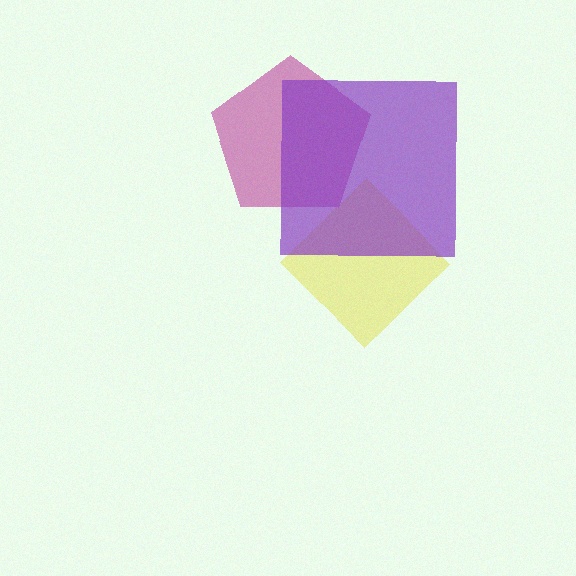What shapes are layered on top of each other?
The layered shapes are: a yellow diamond, a magenta pentagon, a purple square.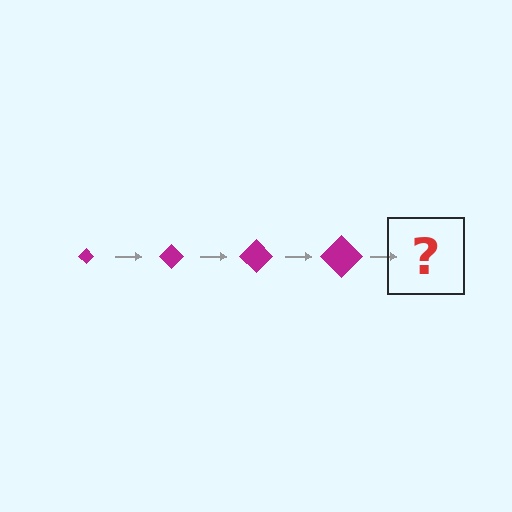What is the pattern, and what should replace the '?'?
The pattern is that the diamond gets progressively larger each step. The '?' should be a magenta diamond, larger than the previous one.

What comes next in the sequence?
The next element should be a magenta diamond, larger than the previous one.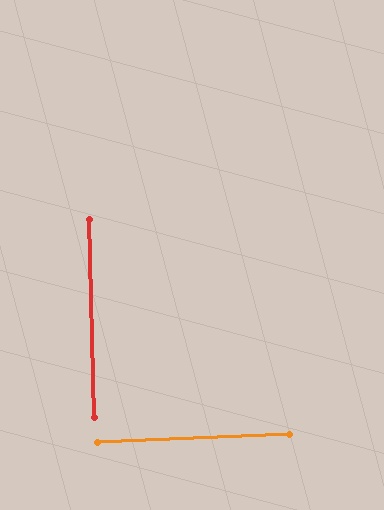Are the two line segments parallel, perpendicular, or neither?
Perpendicular — they meet at approximately 89°.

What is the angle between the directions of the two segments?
Approximately 89 degrees.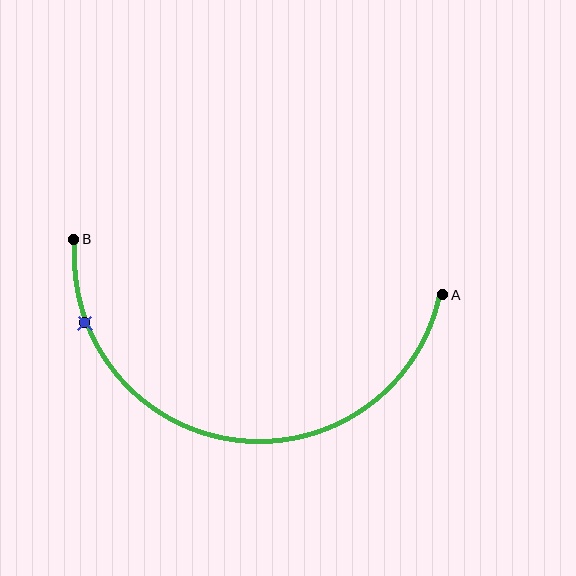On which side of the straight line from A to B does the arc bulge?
The arc bulges below the straight line connecting A and B.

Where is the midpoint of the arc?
The arc midpoint is the point on the curve farthest from the straight line joining A and B. It sits below that line.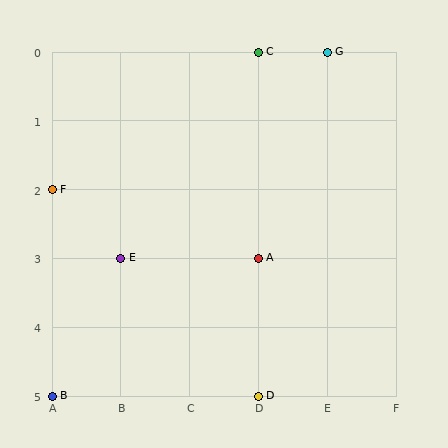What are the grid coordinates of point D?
Point D is at grid coordinates (D, 5).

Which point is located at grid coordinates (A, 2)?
Point F is at (A, 2).